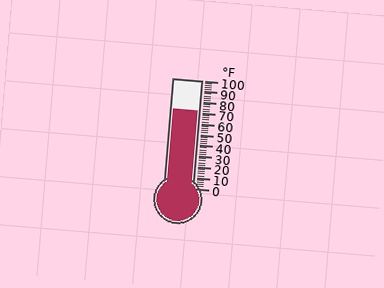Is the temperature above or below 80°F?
The temperature is below 80°F.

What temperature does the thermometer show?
The thermometer shows approximately 72°F.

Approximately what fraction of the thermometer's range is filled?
The thermometer is filled to approximately 70% of its range.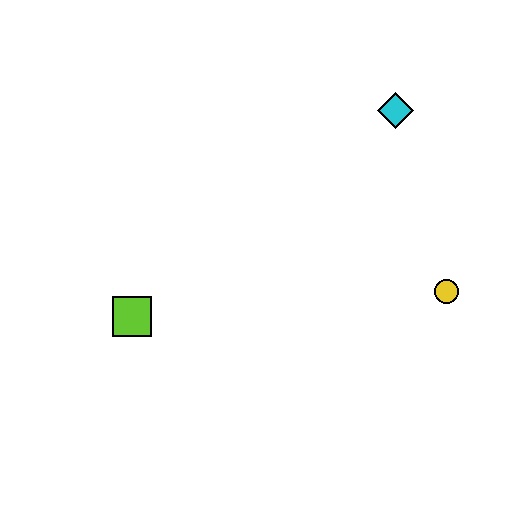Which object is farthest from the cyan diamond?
The lime square is farthest from the cyan diamond.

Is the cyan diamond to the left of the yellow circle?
Yes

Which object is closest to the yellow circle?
The cyan diamond is closest to the yellow circle.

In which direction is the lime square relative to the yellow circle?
The lime square is to the left of the yellow circle.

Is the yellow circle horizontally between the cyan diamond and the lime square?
No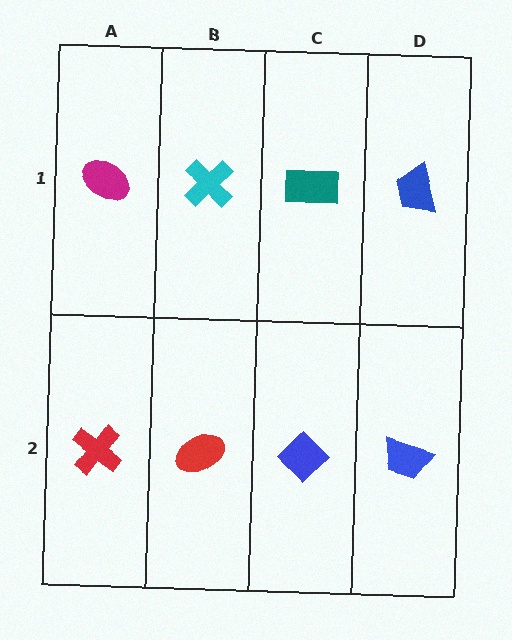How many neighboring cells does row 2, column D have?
2.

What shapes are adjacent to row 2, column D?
A blue trapezoid (row 1, column D), a blue diamond (row 2, column C).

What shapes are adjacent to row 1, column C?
A blue diamond (row 2, column C), a cyan cross (row 1, column B), a blue trapezoid (row 1, column D).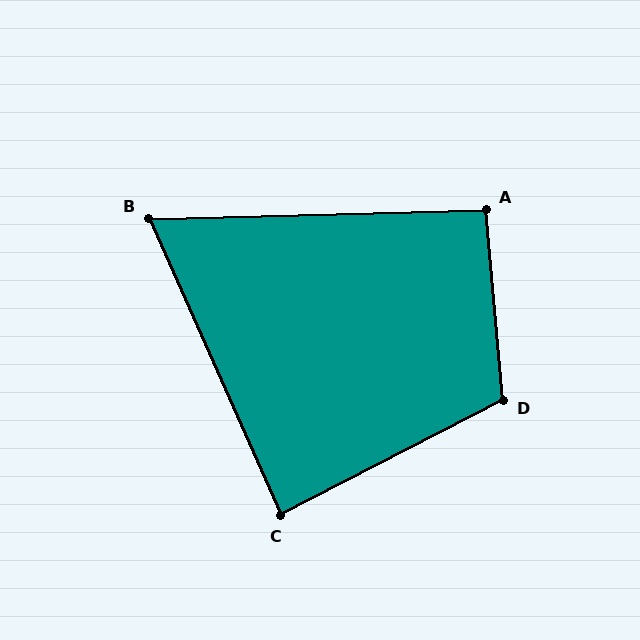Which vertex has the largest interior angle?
D, at approximately 113 degrees.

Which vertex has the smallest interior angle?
B, at approximately 67 degrees.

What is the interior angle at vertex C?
Approximately 87 degrees (approximately right).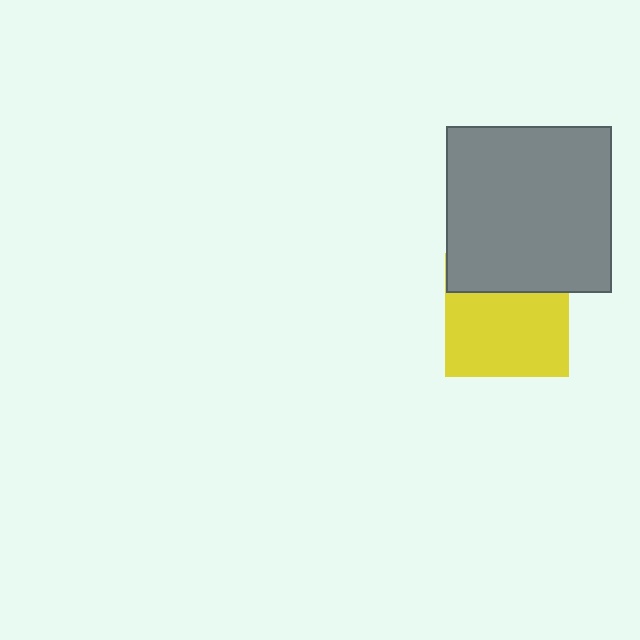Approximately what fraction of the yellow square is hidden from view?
Roughly 32% of the yellow square is hidden behind the gray square.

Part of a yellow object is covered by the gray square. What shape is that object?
It is a square.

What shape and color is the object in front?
The object in front is a gray square.